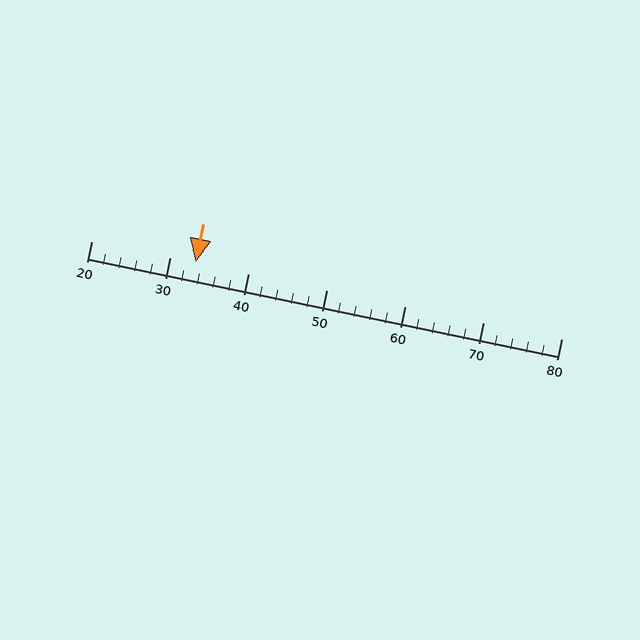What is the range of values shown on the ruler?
The ruler shows values from 20 to 80.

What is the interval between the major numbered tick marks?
The major tick marks are spaced 10 units apart.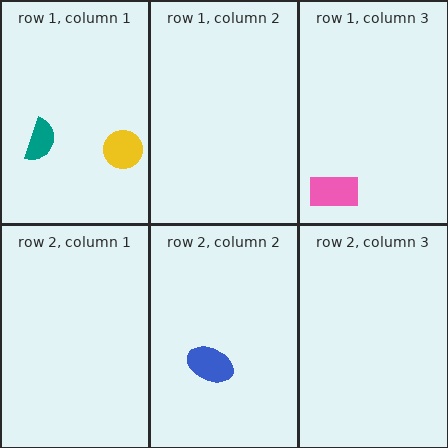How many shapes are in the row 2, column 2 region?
1.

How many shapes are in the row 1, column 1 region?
2.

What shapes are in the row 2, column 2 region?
The blue ellipse.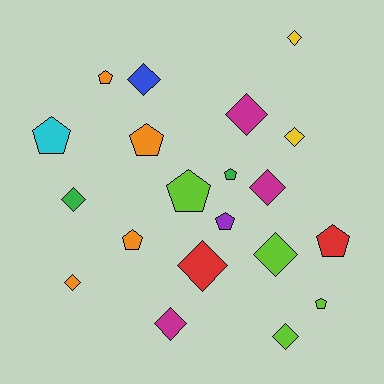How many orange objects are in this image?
There are 4 orange objects.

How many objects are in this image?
There are 20 objects.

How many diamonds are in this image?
There are 11 diamonds.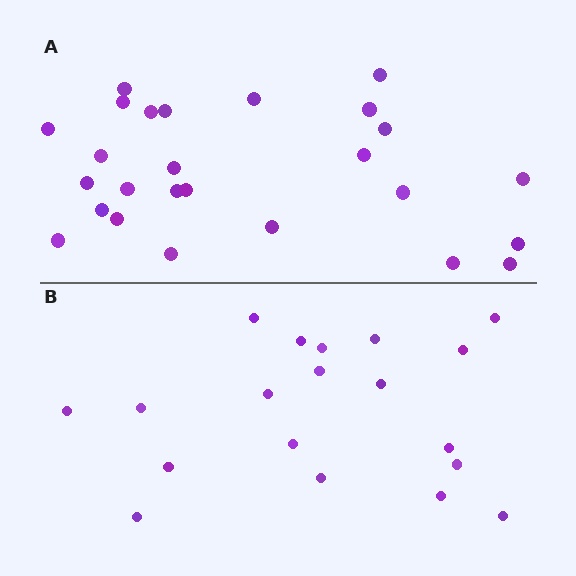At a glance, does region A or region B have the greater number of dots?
Region A (the top region) has more dots.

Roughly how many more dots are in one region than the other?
Region A has roughly 8 or so more dots than region B.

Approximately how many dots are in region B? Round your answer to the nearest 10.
About 20 dots. (The exact count is 19, which rounds to 20.)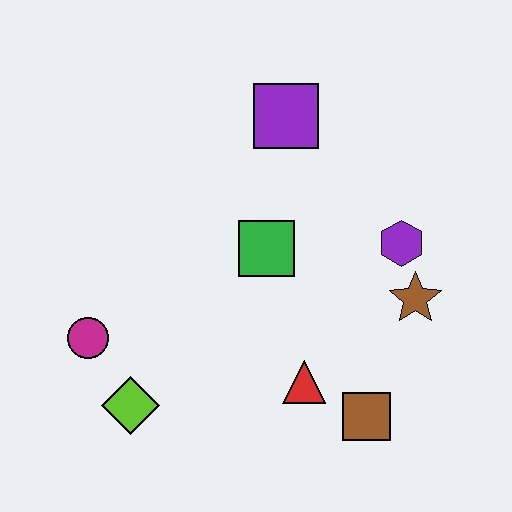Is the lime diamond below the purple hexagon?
Yes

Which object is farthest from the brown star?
The magenta circle is farthest from the brown star.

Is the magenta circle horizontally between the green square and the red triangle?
No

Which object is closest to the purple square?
The green square is closest to the purple square.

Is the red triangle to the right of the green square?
Yes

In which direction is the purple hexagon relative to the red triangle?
The purple hexagon is above the red triangle.